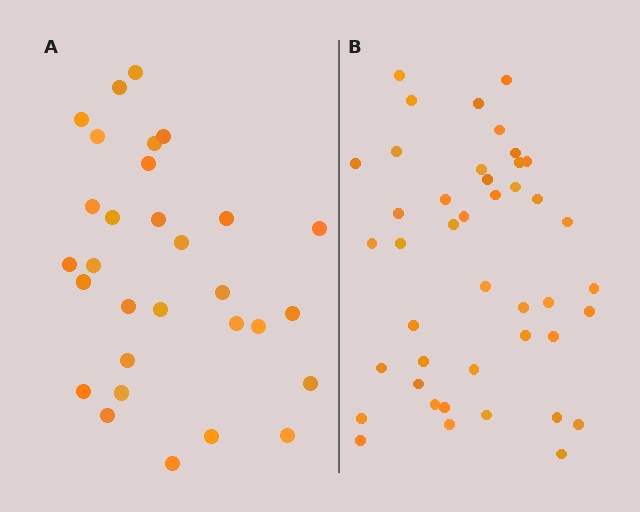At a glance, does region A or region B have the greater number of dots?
Region B (the right region) has more dots.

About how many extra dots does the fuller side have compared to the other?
Region B has approximately 15 more dots than region A.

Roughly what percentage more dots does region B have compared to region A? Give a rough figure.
About 45% more.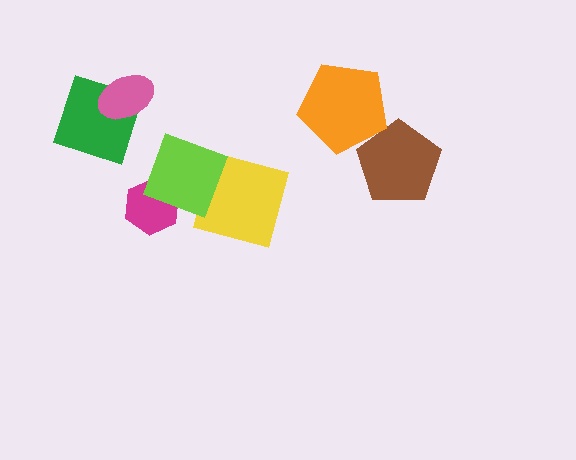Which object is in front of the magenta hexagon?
The lime diamond is in front of the magenta hexagon.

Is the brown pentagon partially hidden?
Yes, it is partially covered by another shape.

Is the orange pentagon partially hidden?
No, no other shape covers it.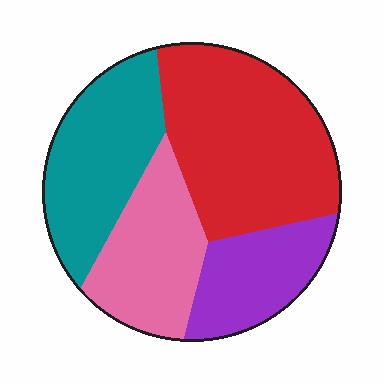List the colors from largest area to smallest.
From largest to smallest: red, teal, pink, purple.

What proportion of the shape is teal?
Teal covers about 25% of the shape.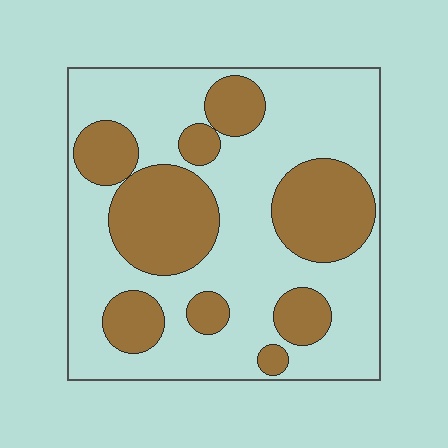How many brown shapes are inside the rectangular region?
9.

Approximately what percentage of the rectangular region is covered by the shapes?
Approximately 35%.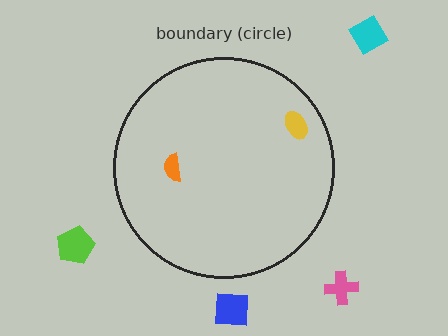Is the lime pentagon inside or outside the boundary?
Outside.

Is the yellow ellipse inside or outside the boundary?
Inside.